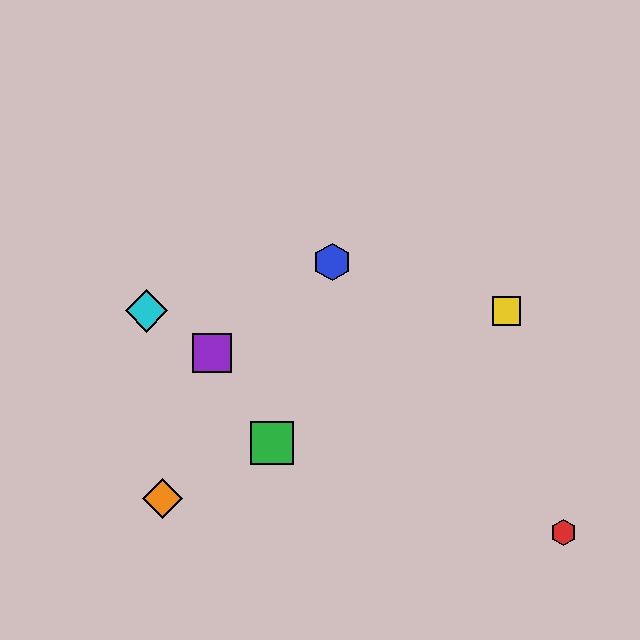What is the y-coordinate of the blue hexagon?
The blue hexagon is at y≈262.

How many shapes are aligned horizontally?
2 shapes (the yellow square, the cyan diamond) are aligned horizontally.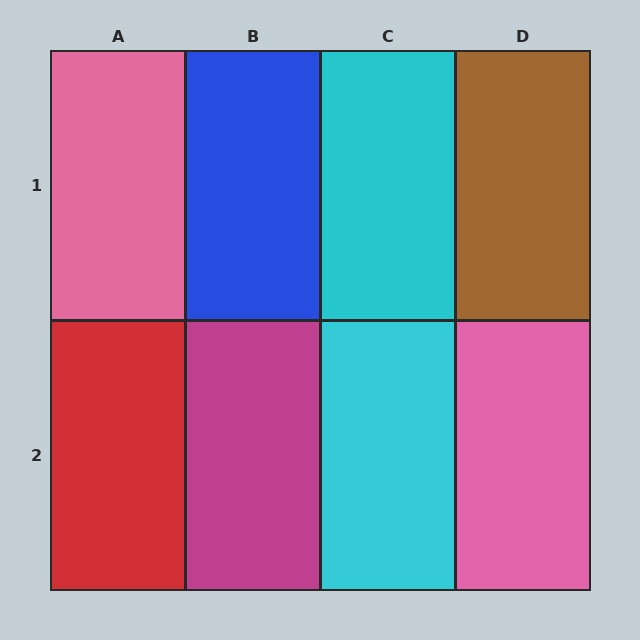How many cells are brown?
1 cell is brown.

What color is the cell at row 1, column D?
Brown.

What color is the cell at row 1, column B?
Blue.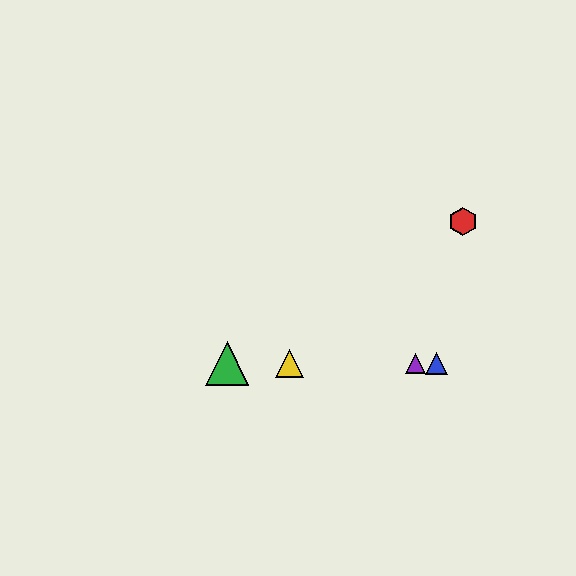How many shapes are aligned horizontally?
4 shapes (the blue triangle, the green triangle, the yellow triangle, the purple triangle) are aligned horizontally.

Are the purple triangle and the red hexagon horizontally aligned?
No, the purple triangle is at y≈364 and the red hexagon is at y≈221.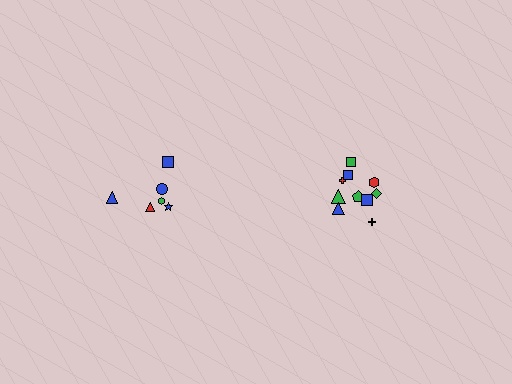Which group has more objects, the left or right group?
The right group.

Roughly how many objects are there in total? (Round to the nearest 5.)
Roughly 15 objects in total.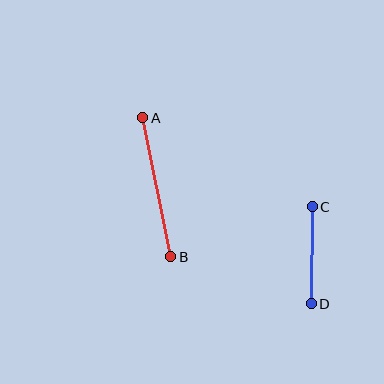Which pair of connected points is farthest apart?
Points A and B are farthest apart.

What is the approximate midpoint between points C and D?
The midpoint is at approximately (312, 255) pixels.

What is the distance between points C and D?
The distance is approximately 97 pixels.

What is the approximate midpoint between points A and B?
The midpoint is at approximately (157, 187) pixels.